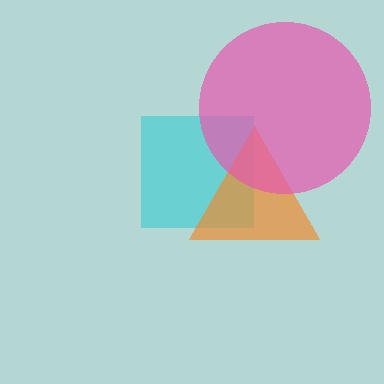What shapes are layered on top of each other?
The layered shapes are: a cyan square, an orange triangle, a pink circle.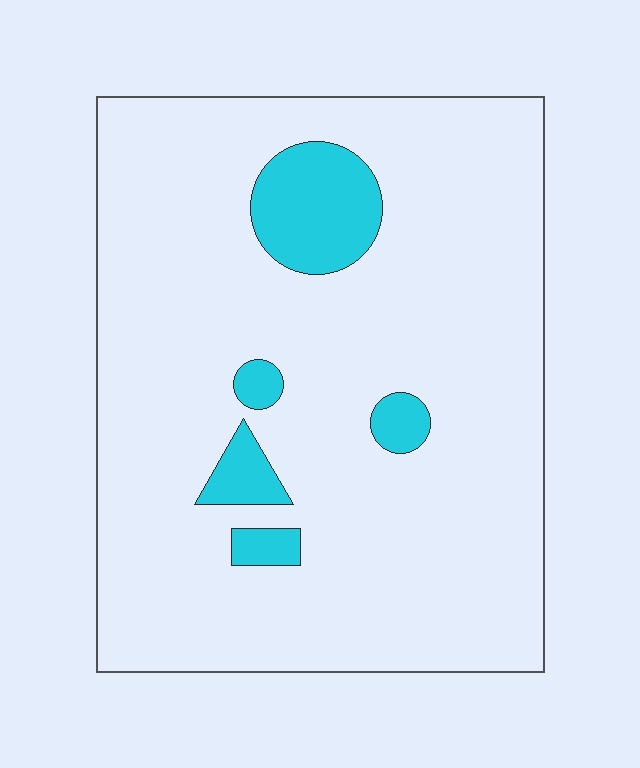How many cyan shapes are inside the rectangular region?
5.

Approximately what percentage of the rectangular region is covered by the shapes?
Approximately 10%.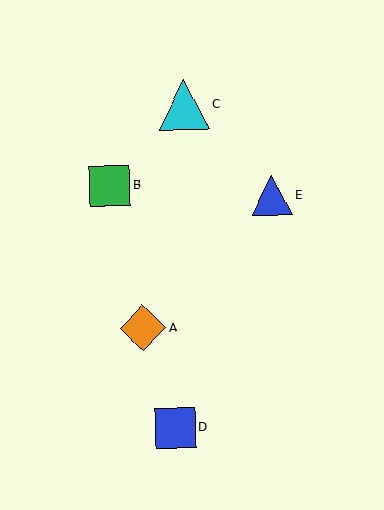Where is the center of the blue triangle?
The center of the blue triangle is at (272, 195).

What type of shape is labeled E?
Shape E is a blue triangle.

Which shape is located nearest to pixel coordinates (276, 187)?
The blue triangle (labeled E) at (272, 195) is nearest to that location.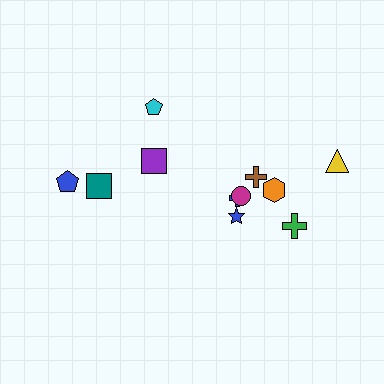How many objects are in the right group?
There are 7 objects.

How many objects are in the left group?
There are 4 objects.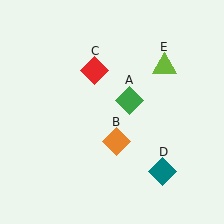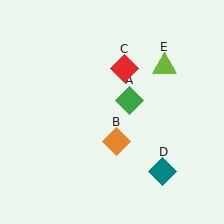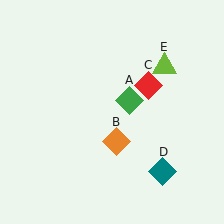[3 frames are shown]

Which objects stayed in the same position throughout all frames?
Green diamond (object A) and orange diamond (object B) and teal diamond (object D) and lime triangle (object E) remained stationary.